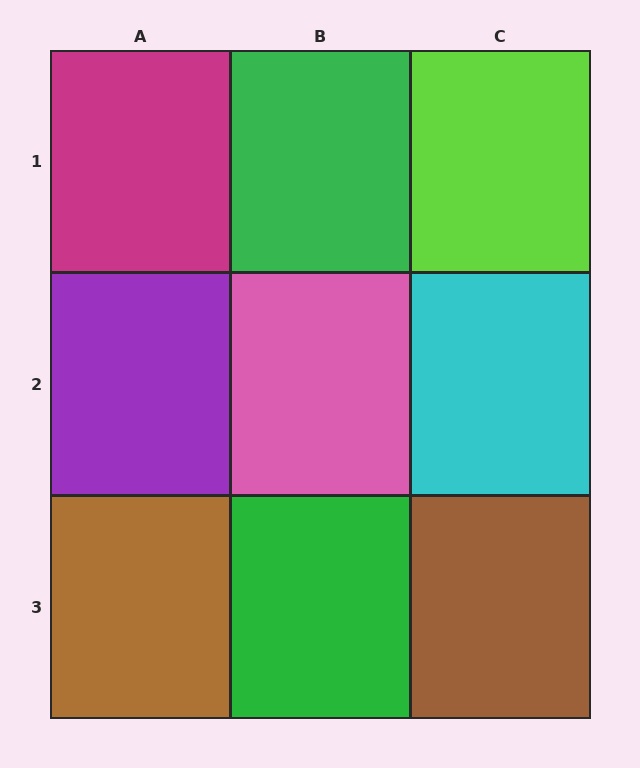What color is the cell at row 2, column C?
Cyan.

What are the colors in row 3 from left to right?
Brown, green, brown.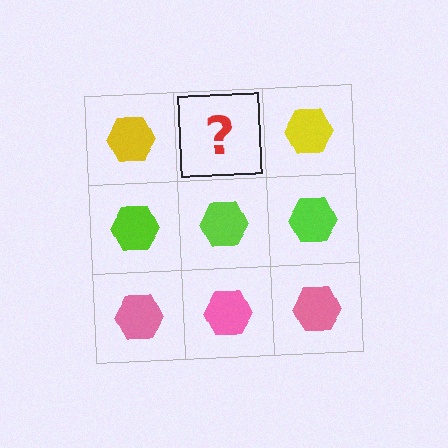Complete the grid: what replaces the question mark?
The question mark should be replaced with a yellow hexagon.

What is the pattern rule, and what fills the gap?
The rule is that each row has a consistent color. The gap should be filled with a yellow hexagon.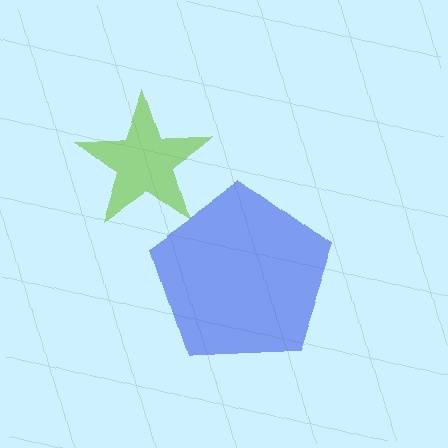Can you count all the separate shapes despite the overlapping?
Yes, there are 2 separate shapes.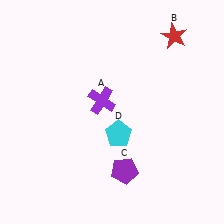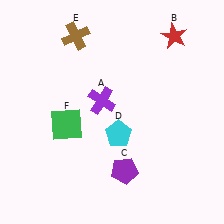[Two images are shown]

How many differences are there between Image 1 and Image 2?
There are 2 differences between the two images.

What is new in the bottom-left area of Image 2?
A green square (F) was added in the bottom-left area of Image 2.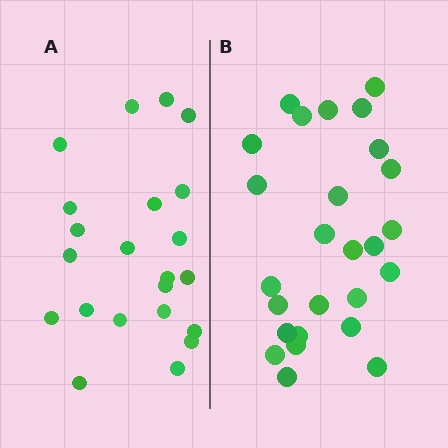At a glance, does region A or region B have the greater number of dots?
Region B (the right region) has more dots.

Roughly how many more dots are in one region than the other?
Region B has about 4 more dots than region A.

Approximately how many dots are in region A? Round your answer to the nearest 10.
About 20 dots. (The exact count is 22, which rounds to 20.)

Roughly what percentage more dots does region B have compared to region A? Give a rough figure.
About 20% more.